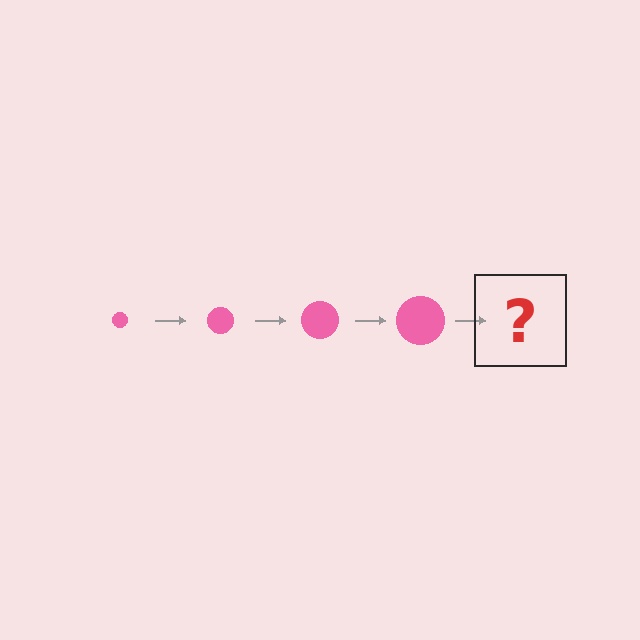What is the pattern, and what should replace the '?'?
The pattern is that the circle gets progressively larger each step. The '?' should be a pink circle, larger than the previous one.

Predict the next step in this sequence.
The next step is a pink circle, larger than the previous one.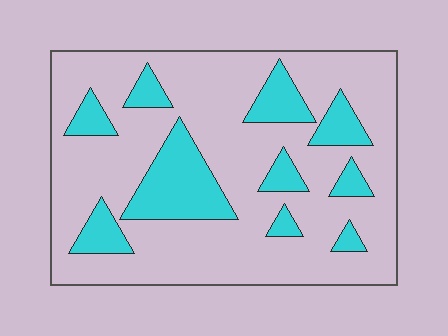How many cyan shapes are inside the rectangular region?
10.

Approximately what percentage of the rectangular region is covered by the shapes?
Approximately 25%.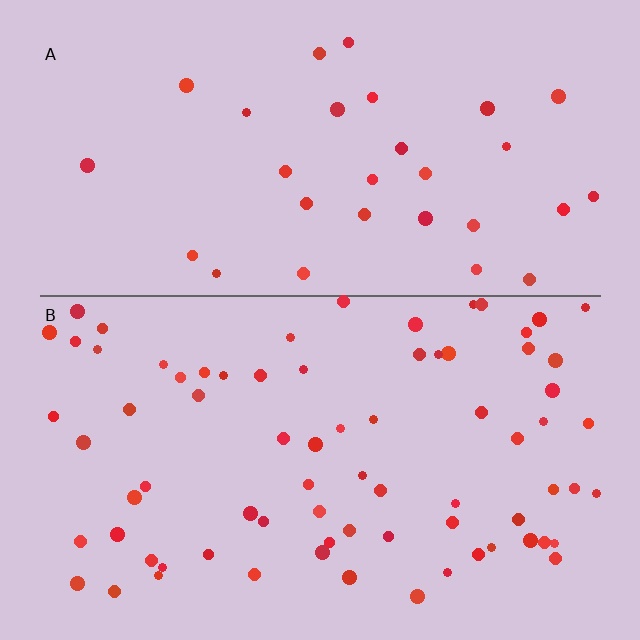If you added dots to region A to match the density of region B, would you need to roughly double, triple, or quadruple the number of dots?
Approximately double.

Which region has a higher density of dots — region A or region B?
B (the bottom).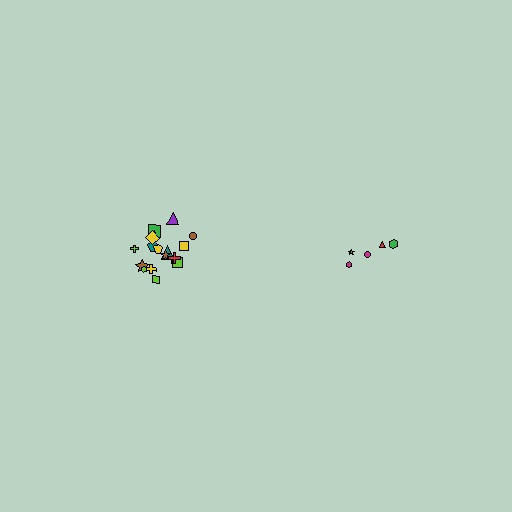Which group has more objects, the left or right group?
The left group.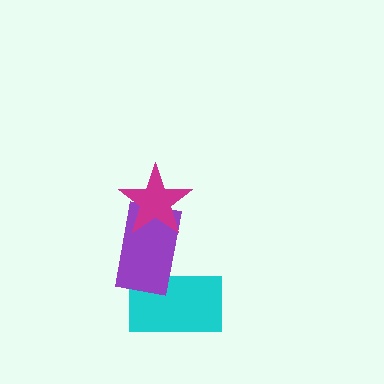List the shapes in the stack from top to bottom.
From top to bottom: the magenta star, the purple rectangle, the cyan rectangle.